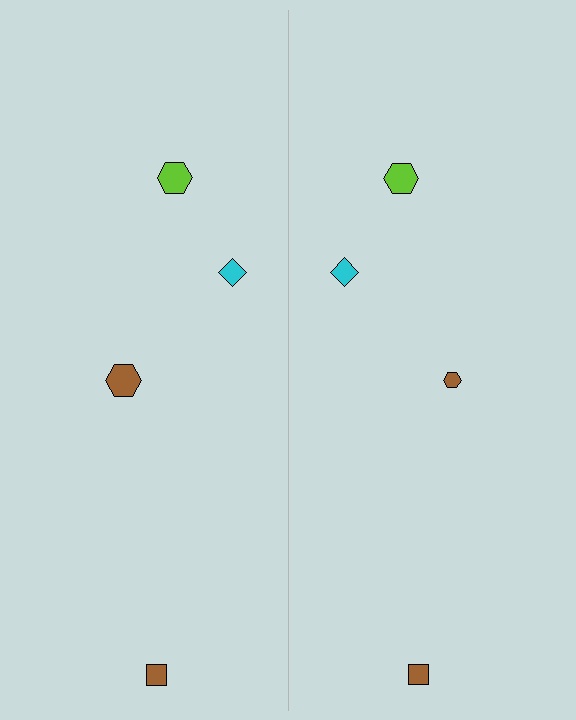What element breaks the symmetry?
The brown hexagon on the right side has a different size than its mirror counterpart.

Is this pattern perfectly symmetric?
No, the pattern is not perfectly symmetric. The brown hexagon on the right side has a different size than its mirror counterpart.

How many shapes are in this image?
There are 8 shapes in this image.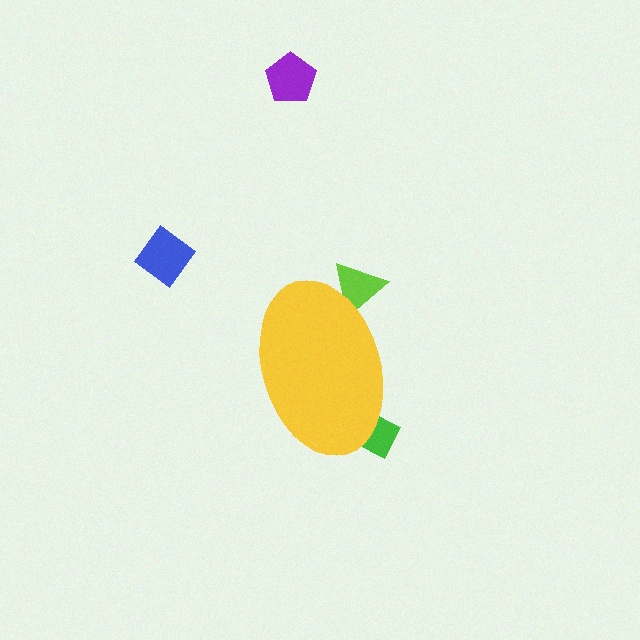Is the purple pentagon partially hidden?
No, the purple pentagon is fully visible.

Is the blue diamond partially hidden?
No, the blue diamond is fully visible.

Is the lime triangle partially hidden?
Yes, the lime triangle is partially hidden behind the yellow ellipse.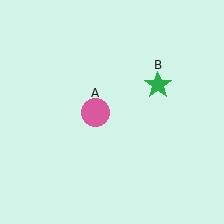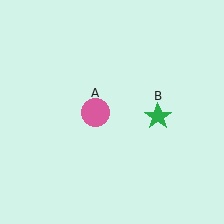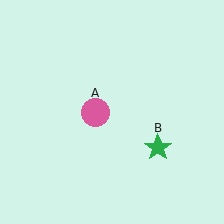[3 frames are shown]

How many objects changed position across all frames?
1 object changed position: green star (object B).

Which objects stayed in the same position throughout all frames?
Pink circle (object A) remained stationary.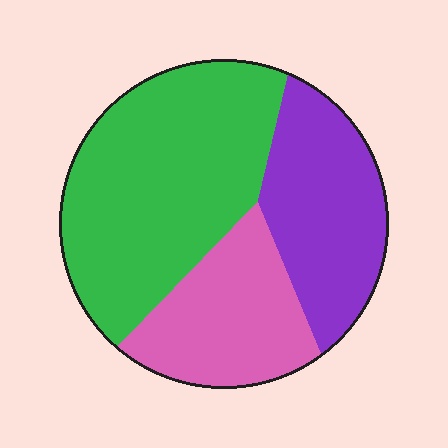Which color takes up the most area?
Green, at roughly 50%.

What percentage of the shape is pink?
Pink takes up about one quarter (1/4) of the shape.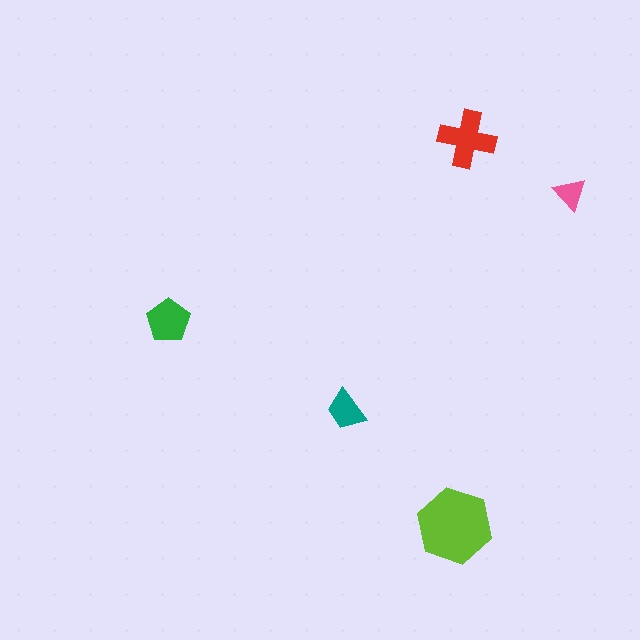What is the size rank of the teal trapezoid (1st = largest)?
4th.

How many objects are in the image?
There are 5 objects in the image.